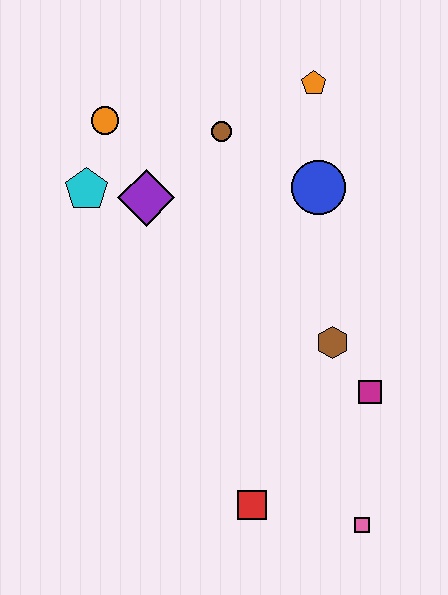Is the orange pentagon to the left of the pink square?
Yes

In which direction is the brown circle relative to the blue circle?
The brown circle is to the left of the blue circle.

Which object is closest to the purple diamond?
The cyan pentagon is closest to the purple diamond.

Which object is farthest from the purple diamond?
The pink square is farthest from the purple diamond.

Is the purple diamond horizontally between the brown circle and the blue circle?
No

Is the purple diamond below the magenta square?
No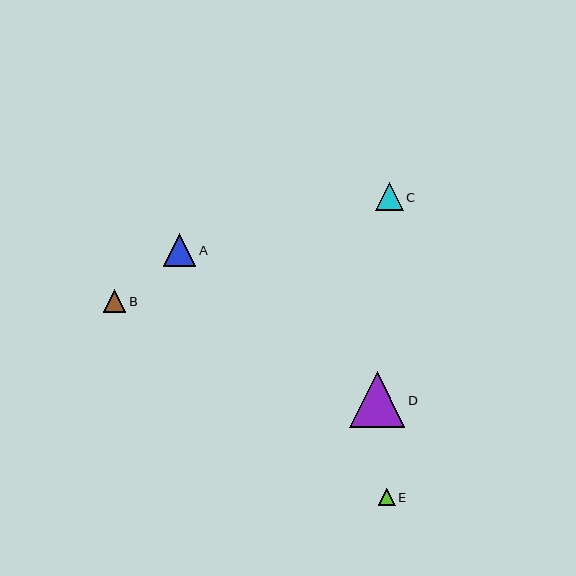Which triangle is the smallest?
Triangle E is the smallest with a size of approximately 17 pixels.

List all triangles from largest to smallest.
From largest to smallest: D, A, C, B, E.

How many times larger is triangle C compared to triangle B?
Triangle C is approximately 1.2 times the size of triangle B.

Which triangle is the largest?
Triangle D is the largest with a size of approximately 55 pixels.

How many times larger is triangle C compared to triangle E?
Triangle C is approximately 1.6 times the size of triangle E.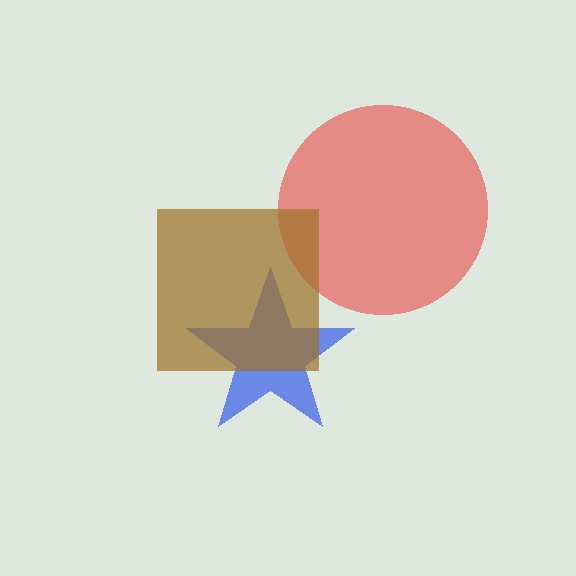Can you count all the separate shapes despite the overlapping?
Yes, there are 3 separate shapes.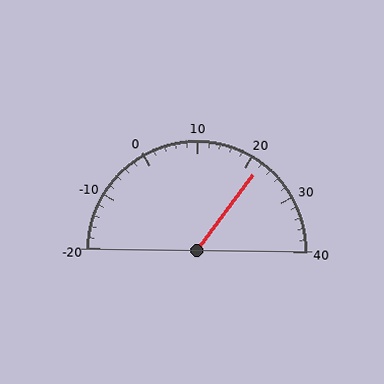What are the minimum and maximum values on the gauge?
The gauge ranges from -20 to 40.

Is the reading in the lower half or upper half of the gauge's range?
The reading is in the upper half of the range (-20 to 40).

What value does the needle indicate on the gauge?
The needle indicates approximately 22.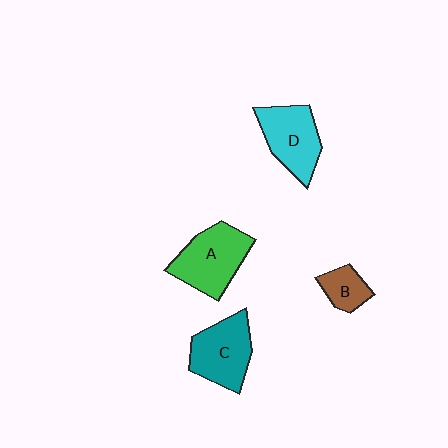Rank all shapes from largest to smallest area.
From largest to smallest: A (green), C (teal), D (cyan), B (brown).